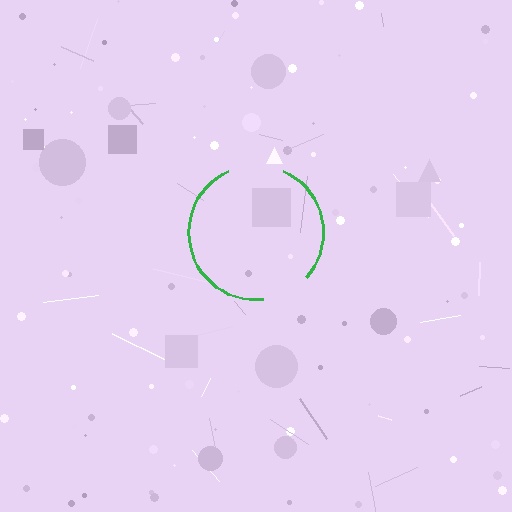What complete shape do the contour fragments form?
The contour fragments form a circle.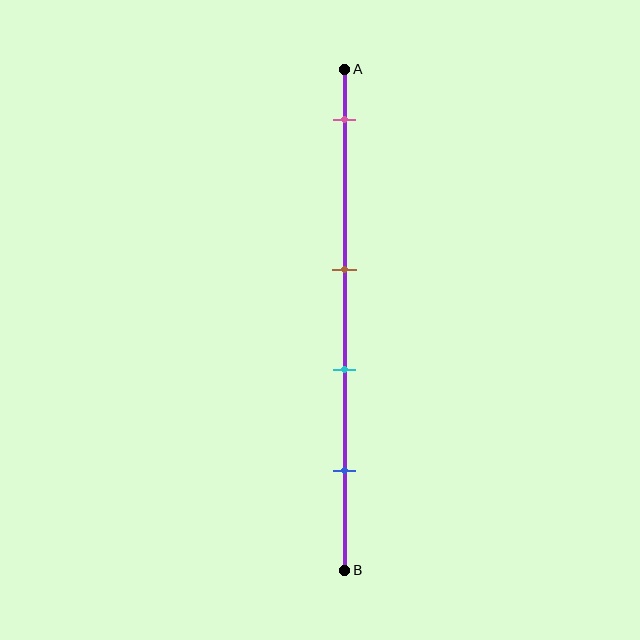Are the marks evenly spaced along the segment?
No, the marks are not evenly spaced.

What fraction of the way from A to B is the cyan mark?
The cyan mark is approximately 60% (0.6) of the way from A to B.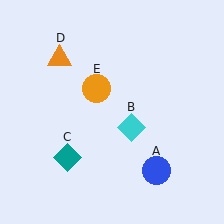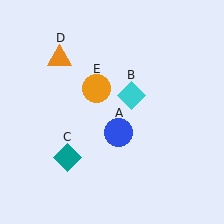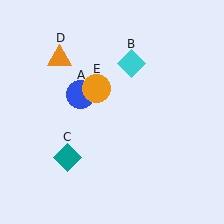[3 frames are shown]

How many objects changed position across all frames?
2 objects changed position: blue circle (object A), cyan diamond (object B).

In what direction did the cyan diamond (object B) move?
The cyan diamond (object B) moved up.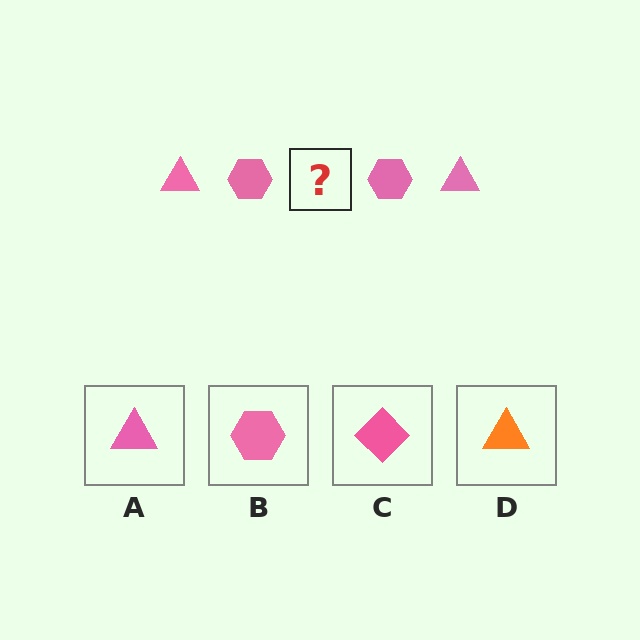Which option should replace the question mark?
Option A.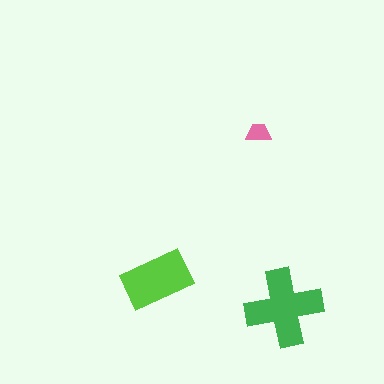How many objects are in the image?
There are 3 objects in the image.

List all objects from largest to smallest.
The green cross, the lime rectangle, the pink trapezoid.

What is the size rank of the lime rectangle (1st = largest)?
2nd.